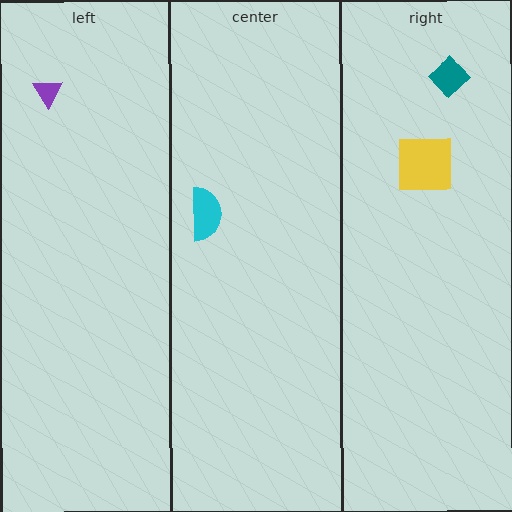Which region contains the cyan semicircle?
The center region.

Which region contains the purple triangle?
The left region.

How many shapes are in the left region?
1.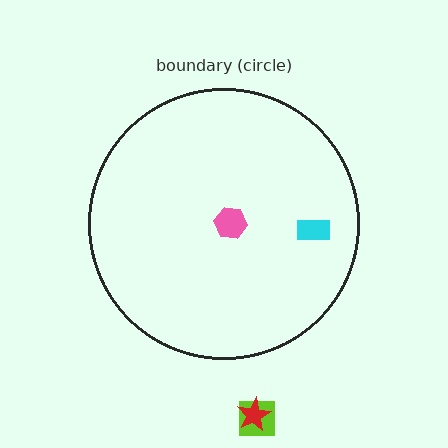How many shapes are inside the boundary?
2 inside, 2 outside.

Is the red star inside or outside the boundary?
Outside.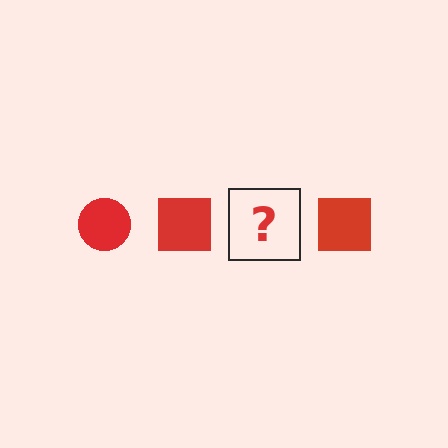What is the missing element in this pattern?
The missing element is a red circle.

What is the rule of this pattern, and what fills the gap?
The rule is that the pattern cycles through circle, square shapes in red. The gap should be filled with a red circle.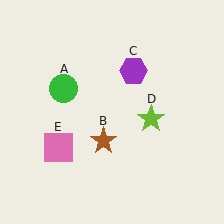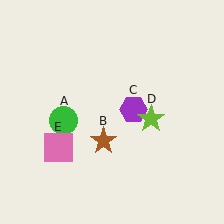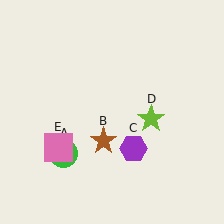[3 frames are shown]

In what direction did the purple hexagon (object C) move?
The purple hexagon (object C) moved down.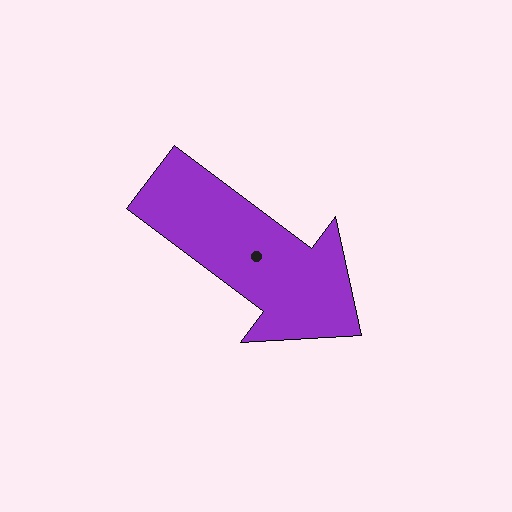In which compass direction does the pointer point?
Southeast.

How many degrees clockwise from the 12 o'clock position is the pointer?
Approximately 127 degrees.